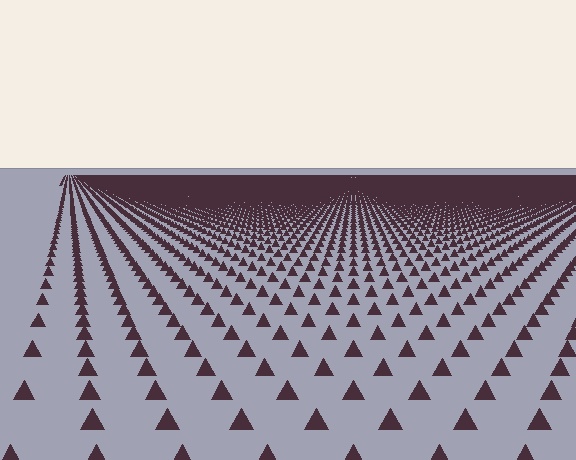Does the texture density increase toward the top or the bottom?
Density increases toward the top.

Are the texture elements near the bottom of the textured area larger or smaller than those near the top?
Larger. Near the bottom, elements are closer to the viewer and appear at a bigger on-screen size.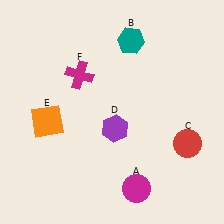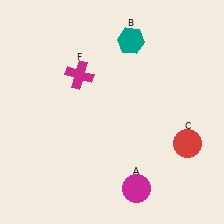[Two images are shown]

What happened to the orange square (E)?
The orange square (E) was removed in Image 2. It was in the bottom-left area of Image 1.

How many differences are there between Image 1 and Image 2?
There are 2 differences between the two images.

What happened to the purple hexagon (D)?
The purple hexagon (D) was removed in Image 2. It was in the bottom-right area of Image 1.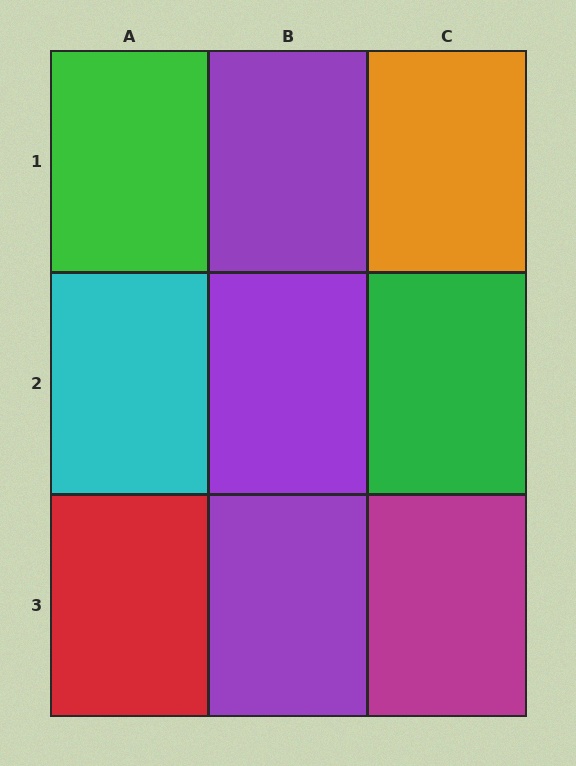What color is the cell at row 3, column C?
Magenta.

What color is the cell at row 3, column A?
Red.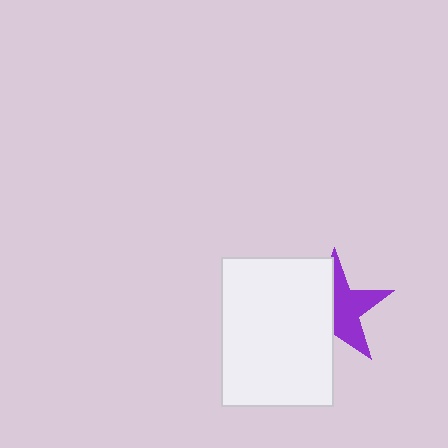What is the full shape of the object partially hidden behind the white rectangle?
The partially hidden object is a purple star.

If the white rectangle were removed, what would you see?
You would see the complete purple star.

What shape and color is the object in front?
The object in front is a white rectangle.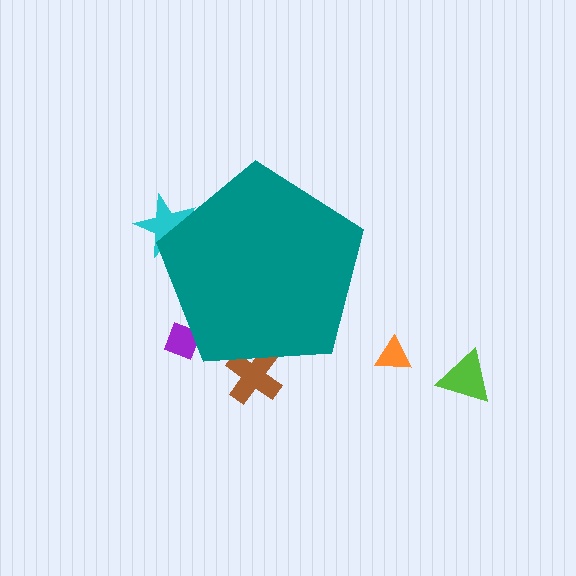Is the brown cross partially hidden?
Yes, the brown cross is partially hidden behind the teal pentagon.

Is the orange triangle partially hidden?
No, the orange triangle is fully visible.